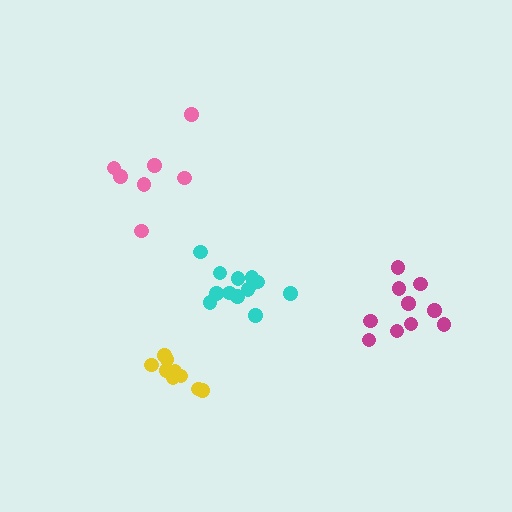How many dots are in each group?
Group 1: 7 dots, Group 2: 13 dots, Group 3: 9 dots, Group 4: 10 dots (39 total).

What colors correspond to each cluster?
The clusters are colored: pink, cyan, yellow, magenta.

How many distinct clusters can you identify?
There are 4 distinct clusters.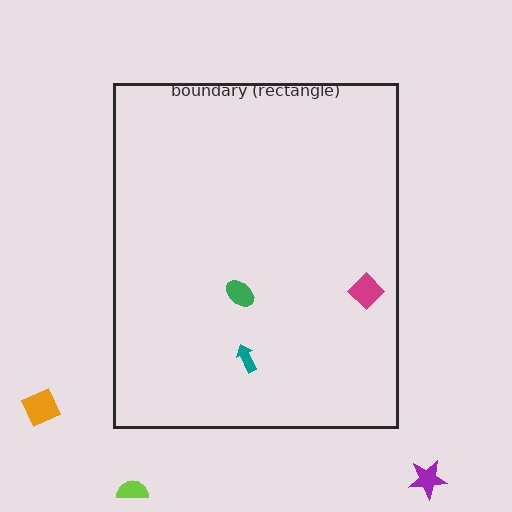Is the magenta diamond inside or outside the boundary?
Inside.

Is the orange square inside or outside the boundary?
Outside.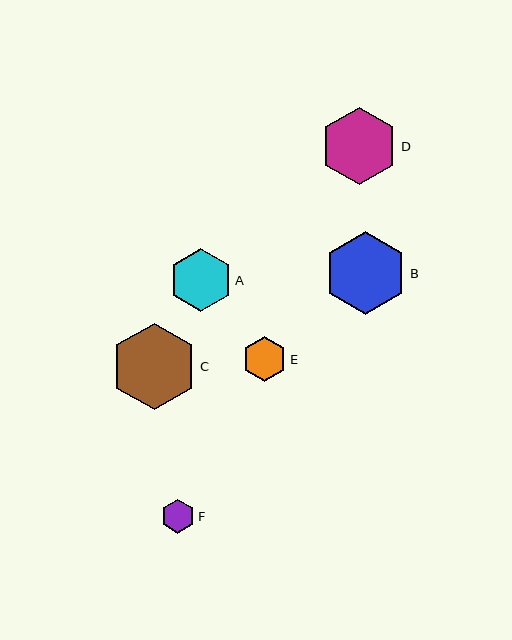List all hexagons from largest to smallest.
From largest to smallest: C, B, D, A, E, F.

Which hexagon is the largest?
Hexagon C is the largest with a size of approximately 87 pixels.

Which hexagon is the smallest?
Hexagon F is the smallest with a size of approximately 34 pixels.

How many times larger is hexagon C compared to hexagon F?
Hexagon C is approximately 2.6 times the size of hexagon F.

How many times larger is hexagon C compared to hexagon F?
Hexagon C is approximately 2.6 times the size of hexagon F.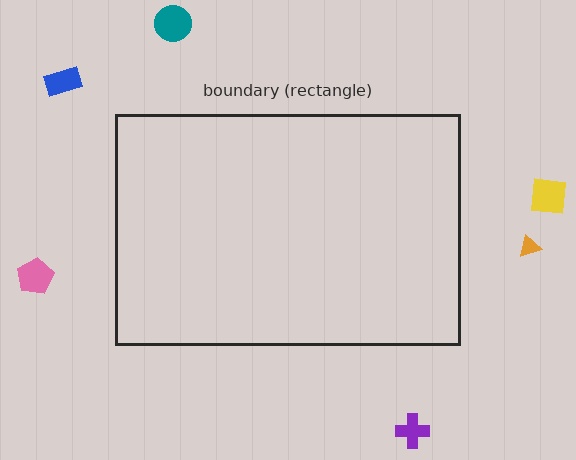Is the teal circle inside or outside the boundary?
Outside.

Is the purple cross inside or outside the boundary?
Outside.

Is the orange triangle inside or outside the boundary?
Outside.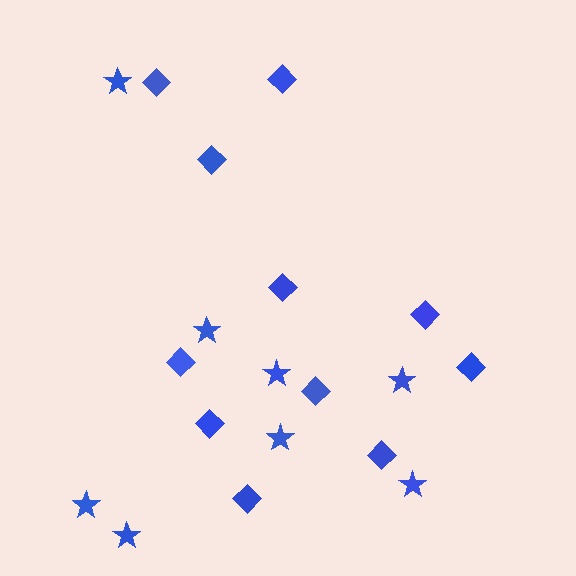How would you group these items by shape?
There are 2 groups: one group of stars (8) and one group of diamonds (11).